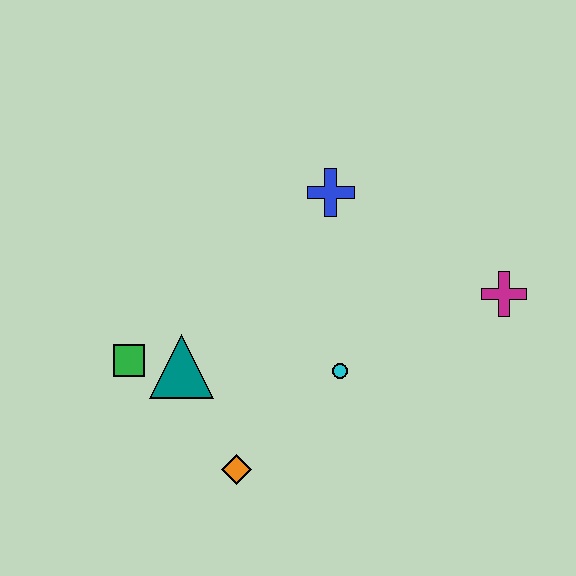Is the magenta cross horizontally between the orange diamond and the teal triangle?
No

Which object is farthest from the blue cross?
The orange diamond is farthest from the blue cross.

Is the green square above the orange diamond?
Yes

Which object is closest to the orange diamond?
The teal triangle is closest to the orange diamond.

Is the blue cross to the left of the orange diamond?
No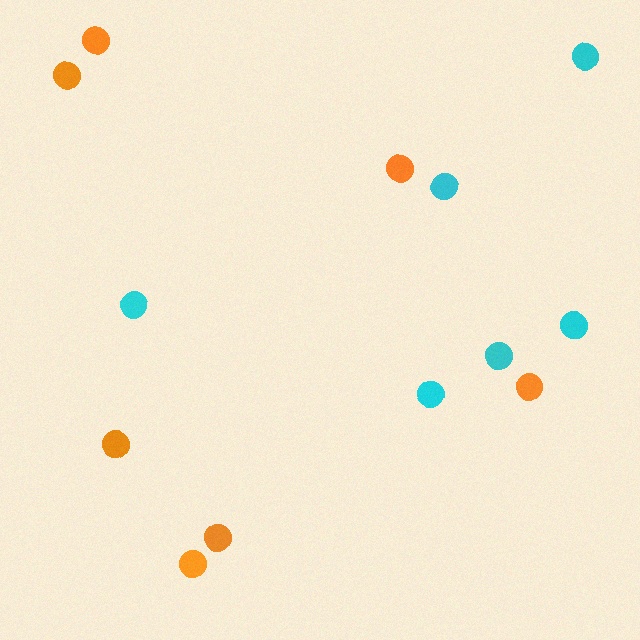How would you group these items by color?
There are 2 groups: one group of orange circles (7) and one group of cyan circles (6).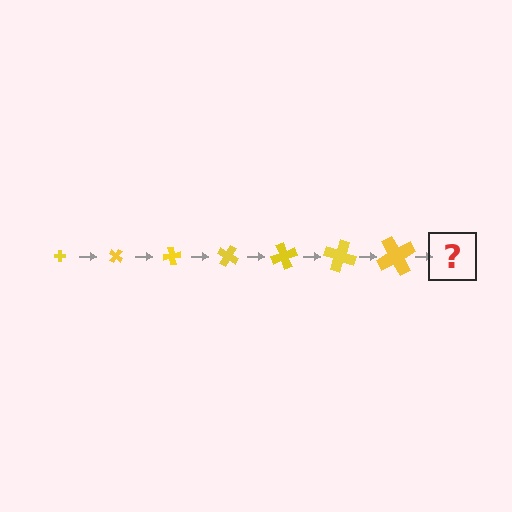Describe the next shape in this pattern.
It should be a cross, larger than the previous one and rotated 280 degrees from the start.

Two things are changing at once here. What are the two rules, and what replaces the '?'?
The two rules are that the cross grows larger each step and it rotates 40 degrees each step. The '?' should be a cross, larger than the previous one and rotated 280 degrees from the start.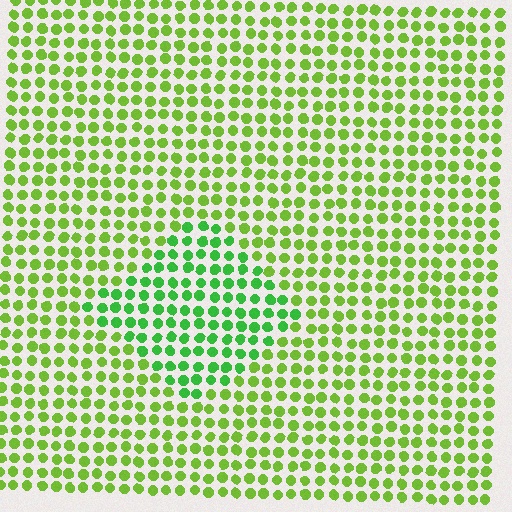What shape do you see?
I see a diamond.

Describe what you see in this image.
The image is filled with small lime elements in a uniform arrangement. A diamond-shaped region is visible where the elements are tinted to a slightly different hue, forming a subtle color boundary.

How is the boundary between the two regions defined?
The boundary is defined purely by a slight shift in hue (about 31 degrees). Spacing, size, and orientation are identical on both sides.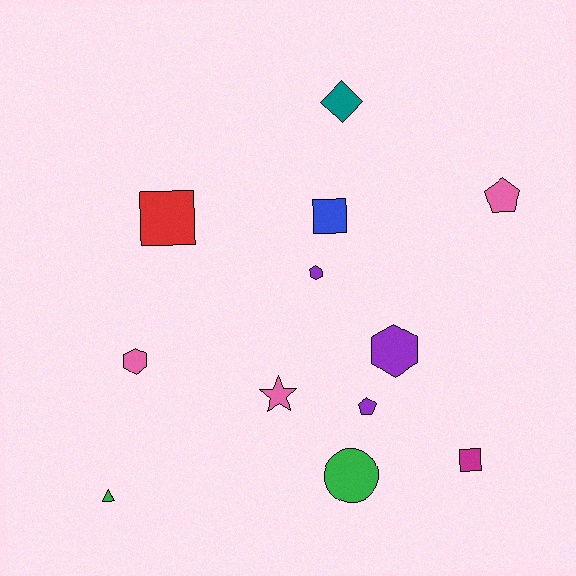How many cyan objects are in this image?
There are no cyan objects.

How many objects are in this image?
There are 12 objects.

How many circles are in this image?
There is 1 circle.